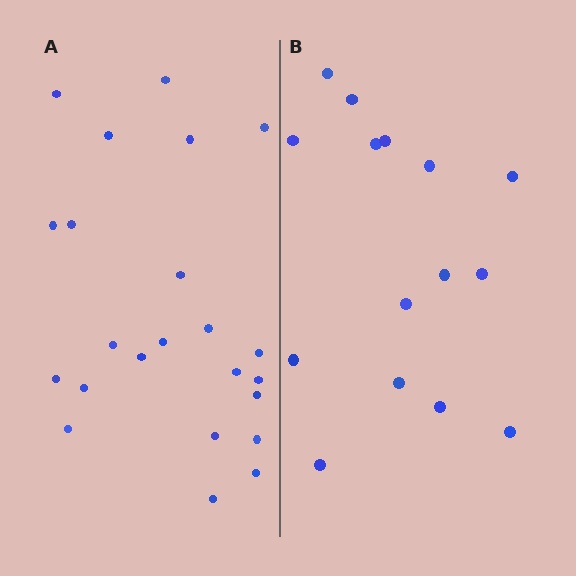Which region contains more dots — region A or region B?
Region A (the left region) has more dots.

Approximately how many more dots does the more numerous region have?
Region A has roughly 8 or so more dots than region B.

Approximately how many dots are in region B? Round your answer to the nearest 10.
About 20 dots. (The exact count is 15, which rounds to 20.)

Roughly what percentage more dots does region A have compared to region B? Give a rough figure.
About 55% more.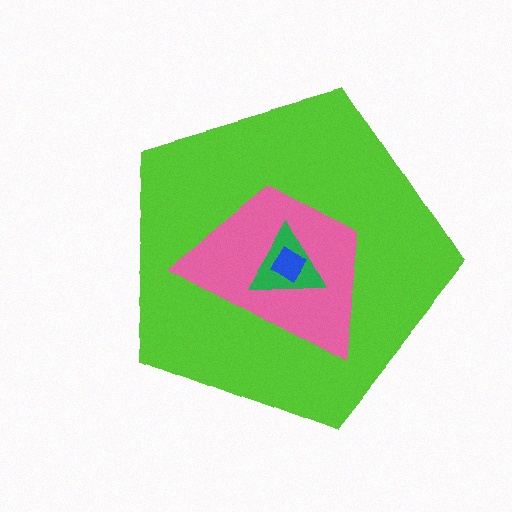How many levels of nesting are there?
4.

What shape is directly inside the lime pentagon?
The pink trapezoid.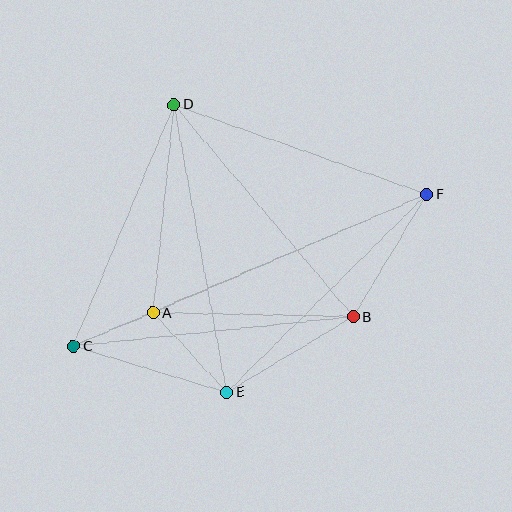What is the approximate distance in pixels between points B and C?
The distance between B and C is approximately 282 pixels.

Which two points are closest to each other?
Points A and C are closest to each other.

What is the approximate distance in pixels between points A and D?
The distance between A and D is approximately 209 pixels.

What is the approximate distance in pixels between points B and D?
The distance between B and D is approximately 278 pixels.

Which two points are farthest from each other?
Points C and F are farthest from each other.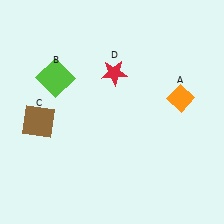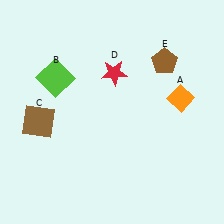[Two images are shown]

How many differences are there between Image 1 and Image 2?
There is 1 difference between the two images.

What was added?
A brown pentagon (E) was added in Image 2.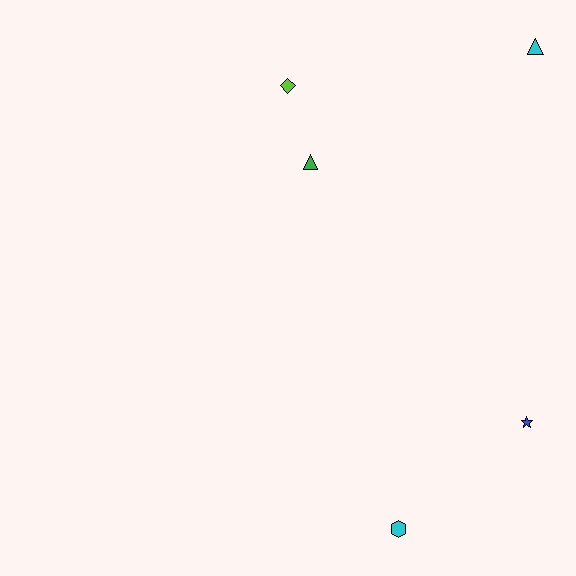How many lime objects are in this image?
There is 1 lime object.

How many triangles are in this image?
There are 2 triangles.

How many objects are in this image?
There are 5 objects.